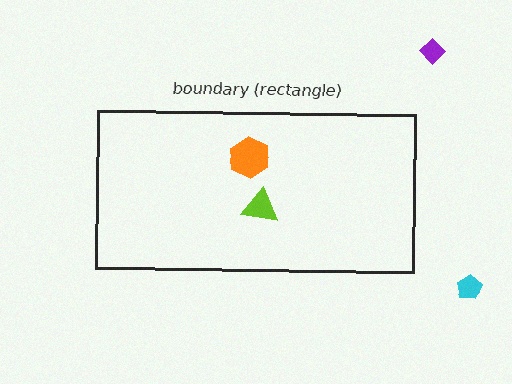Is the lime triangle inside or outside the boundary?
Inside.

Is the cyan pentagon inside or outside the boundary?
Outside.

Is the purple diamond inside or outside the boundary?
Outside.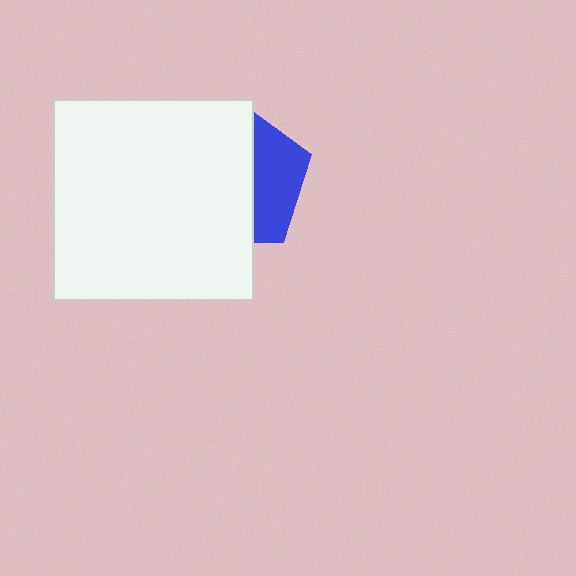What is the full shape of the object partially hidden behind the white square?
The partially hidden object is a blue pentagon.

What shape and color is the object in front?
The object in front is a white square.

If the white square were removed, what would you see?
You would see the complete blue pentagon.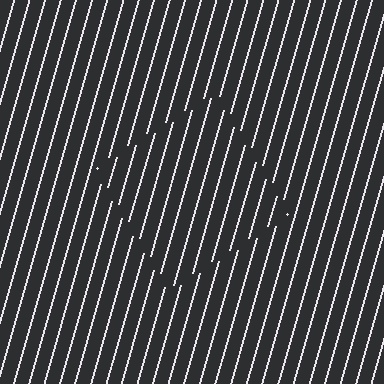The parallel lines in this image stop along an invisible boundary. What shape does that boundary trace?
An illusory square. The interior of the shape contains the same grating, shifted by half a period — the contour is defined by the phase discontinuity where line-ends from the inner and outer gratings abut.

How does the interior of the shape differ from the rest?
The interior of the shape contains the same grating, shifted by half a period — the contour is defined by the phase discontinuity where line-ends from the inner and outer gratings abut.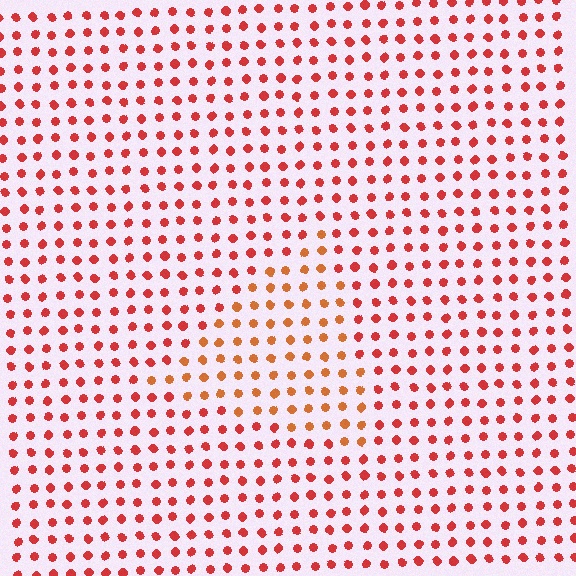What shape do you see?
I see a triangle.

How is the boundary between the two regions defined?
The boundary is defined purely by a slight shift in hue (about 25 degrees). Spacing, size, and orientation are identical on both sides.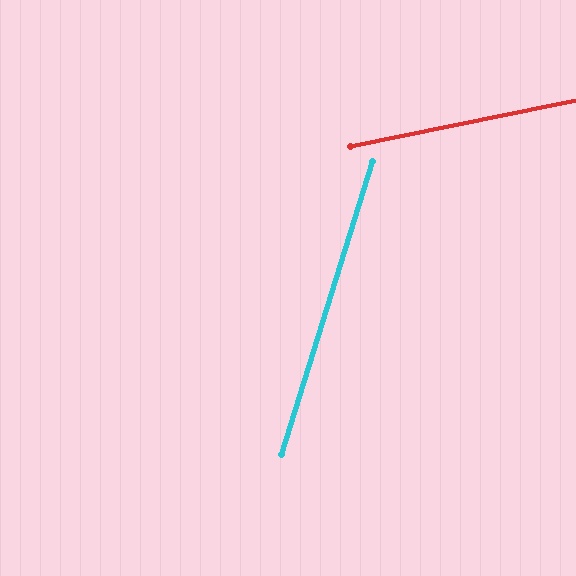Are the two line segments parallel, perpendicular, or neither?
Neither parallel nor perpendicular — they differ by about 61°.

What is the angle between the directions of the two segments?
Approximately 61 degrees.